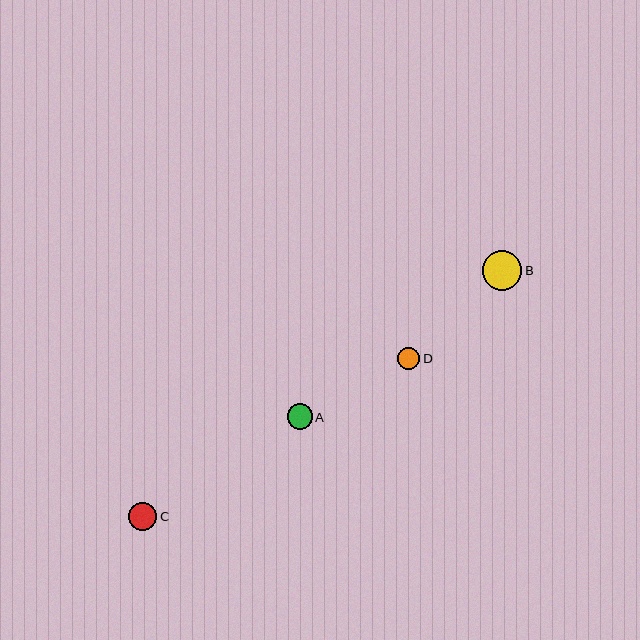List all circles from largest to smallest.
From largest to smallest: B, C, A, D.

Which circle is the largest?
Circle B is the largest with a size of approximately 40 pixels.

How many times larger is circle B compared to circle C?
Circle B is approximately 1.4 times the size of circle C.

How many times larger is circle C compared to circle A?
Circle C is approximately 1.1 times the size of circle A.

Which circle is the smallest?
Circle D is the smallest with a size of approximately 22 pixels.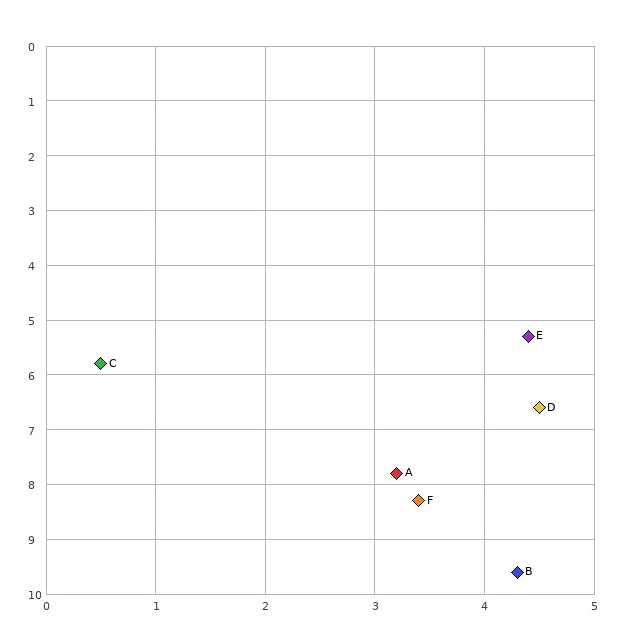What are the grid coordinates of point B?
Point B is at approximately (4.3, 9.6).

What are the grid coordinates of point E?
Point E is at approximately (4.4, 5.3).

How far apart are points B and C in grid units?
Points B and C are about 5.4 grid units apart.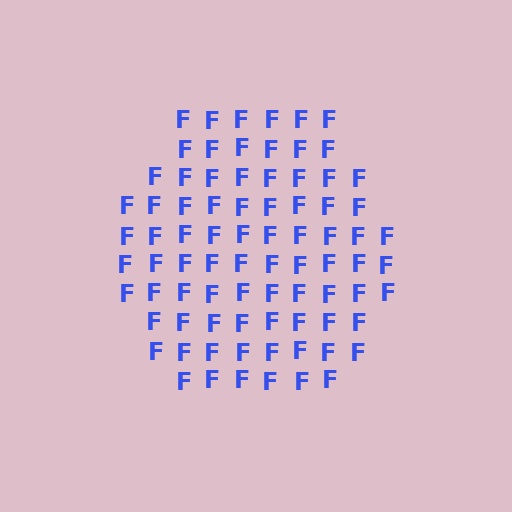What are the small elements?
The small elements are letter F's.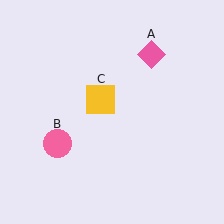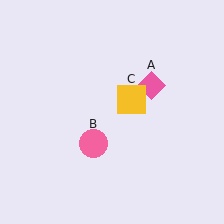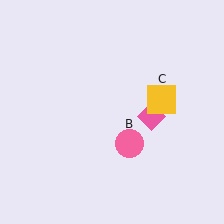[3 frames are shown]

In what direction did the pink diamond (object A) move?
The pink diamond (object A) moved down.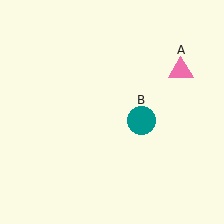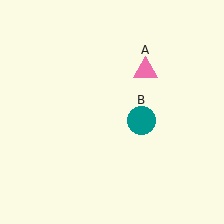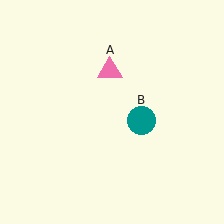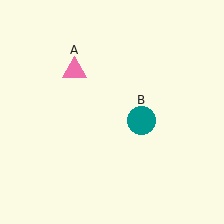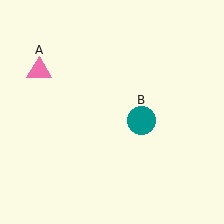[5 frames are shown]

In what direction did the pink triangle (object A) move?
The pink triangle (object A) moved left.